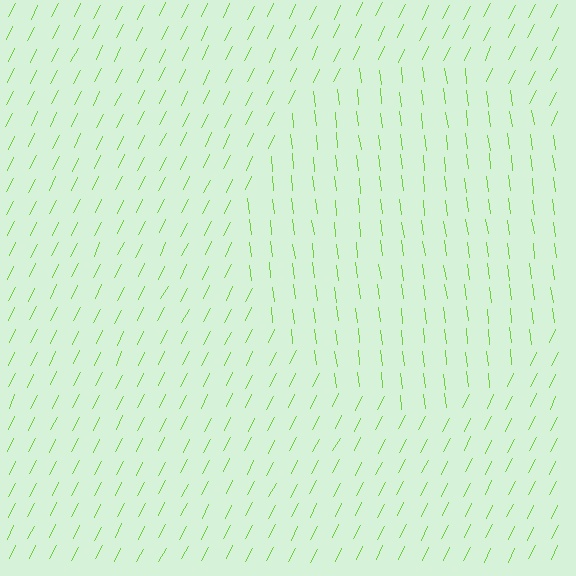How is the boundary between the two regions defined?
The boundary is defined purely by a change in line orientation (approximately 34 degrees difference). All lines are the same color and thickness.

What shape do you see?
I see a circle.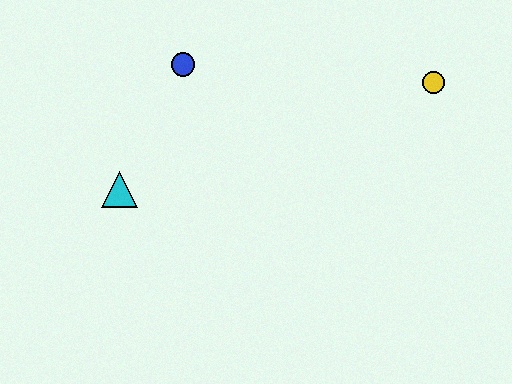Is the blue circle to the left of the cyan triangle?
No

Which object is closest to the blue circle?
The cyan triangle is closest to the blue circle.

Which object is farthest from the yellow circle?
The cyan triangle is farthest from the yellow circle.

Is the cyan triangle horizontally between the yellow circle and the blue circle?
No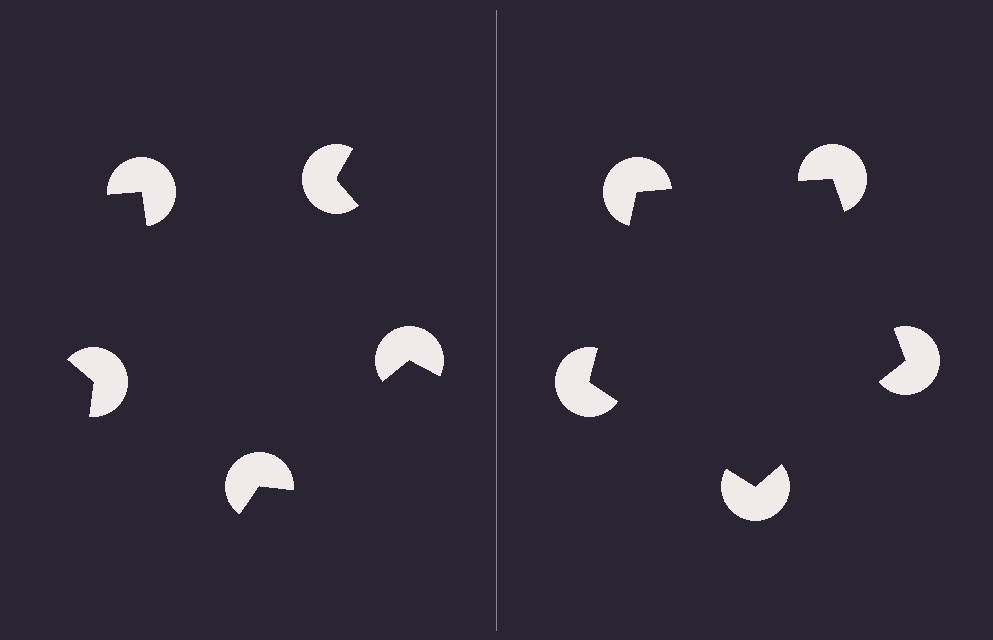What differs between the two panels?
The pac-man discs are positioned identically on both sides; only the wedge orientations differ. On the right they align to a pentagon; on the left they are misaligned.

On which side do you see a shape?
An illusory pentagon appears on the right side. On the left side the wedge cuts are rotated, so no coherent shape forms.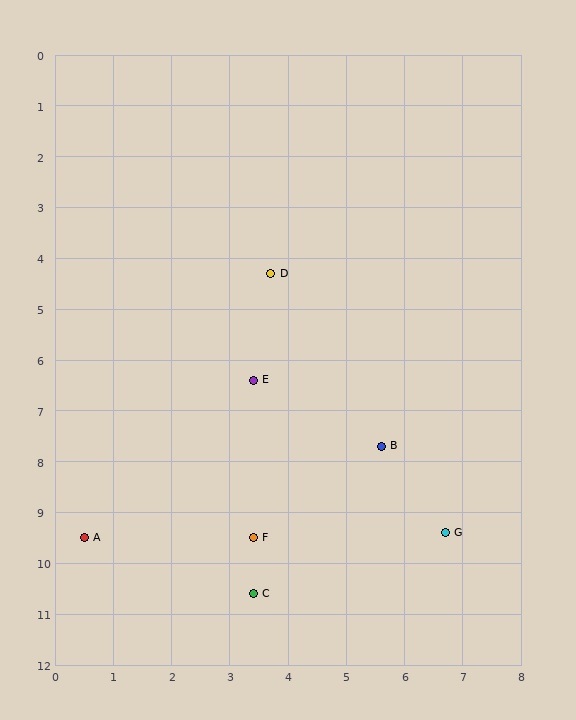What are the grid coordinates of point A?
Point A is at approximately (0.5, 9.5).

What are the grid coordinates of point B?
Point B is at approximately (5.6, 7.7).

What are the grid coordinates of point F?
Point F is at approximately (3.4, 9.5).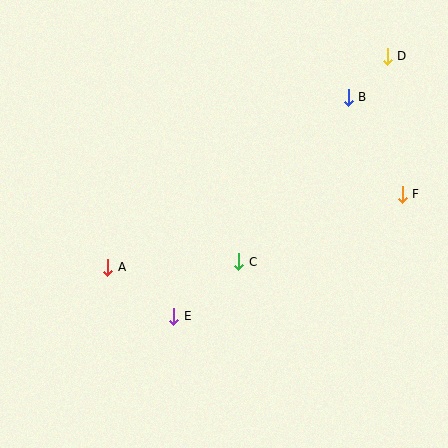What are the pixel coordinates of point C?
Point C is at (239, 262).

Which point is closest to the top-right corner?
Point D is closest to the top-right corner.